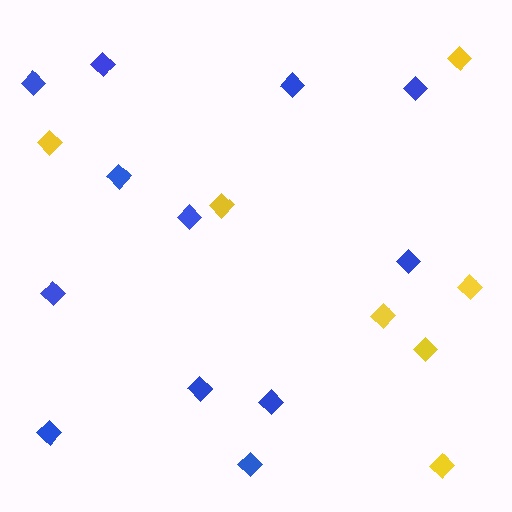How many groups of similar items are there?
There are 2 groups: one group of blue diamonds (12) and one group of yellow diamonds (7).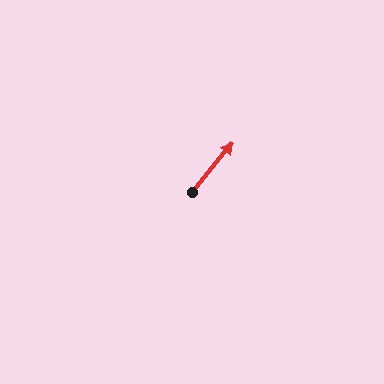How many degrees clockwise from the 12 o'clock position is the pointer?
Approximately 39 degrees.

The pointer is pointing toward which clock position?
Roughly 1 o'clock.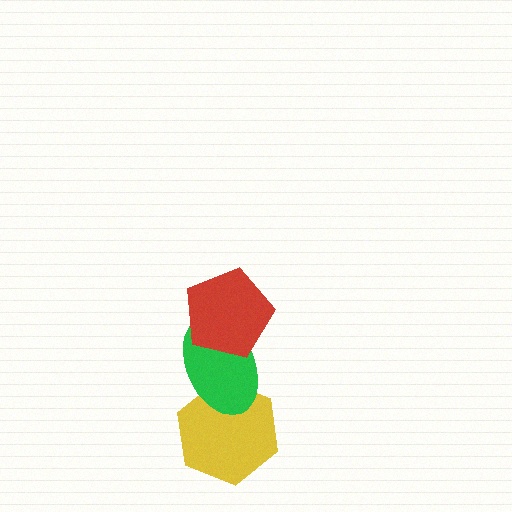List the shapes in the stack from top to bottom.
From top to bottom: the red pentagon, the green ellipse, the yellow hexagon.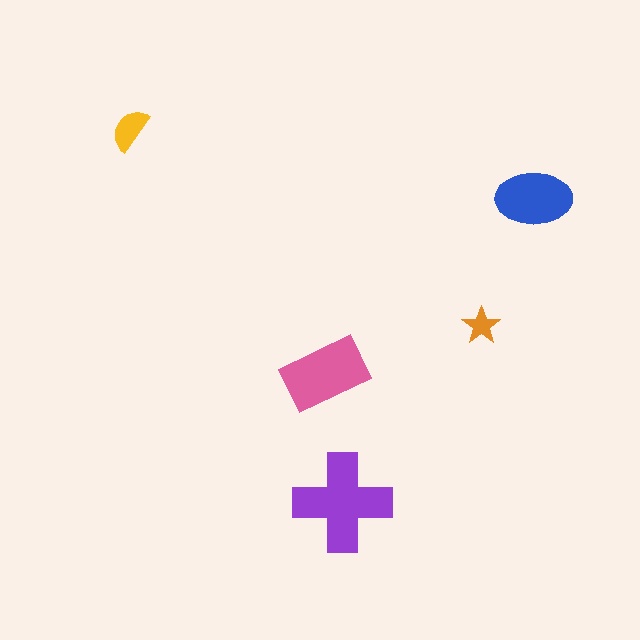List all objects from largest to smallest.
The purple cross, the pink rectangle, the blue ellipse, the yellow semicircle, the orange star.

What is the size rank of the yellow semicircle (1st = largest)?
4th.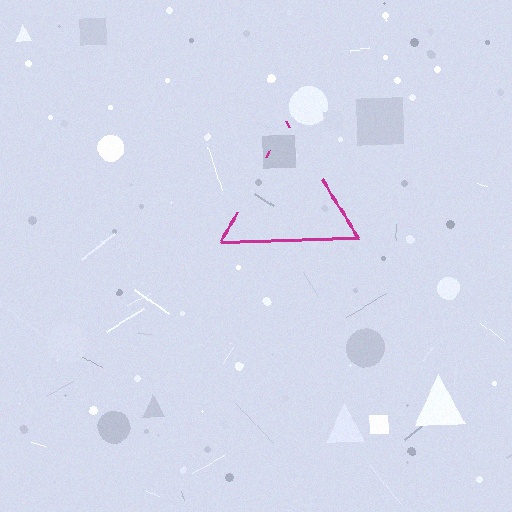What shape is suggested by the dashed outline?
The dashed outline suggests a triangle.